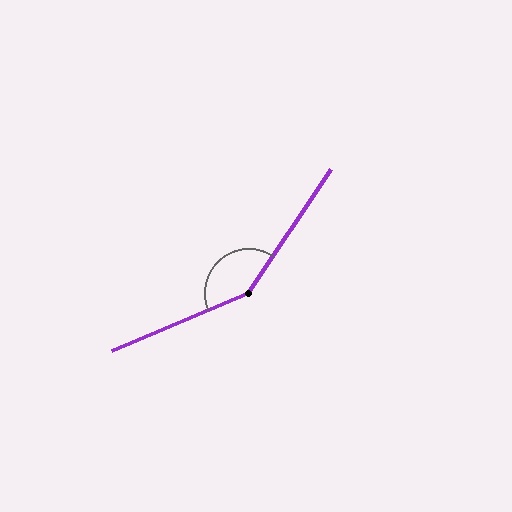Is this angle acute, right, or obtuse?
It is obtuse.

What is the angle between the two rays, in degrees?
Approximately 147 degrees.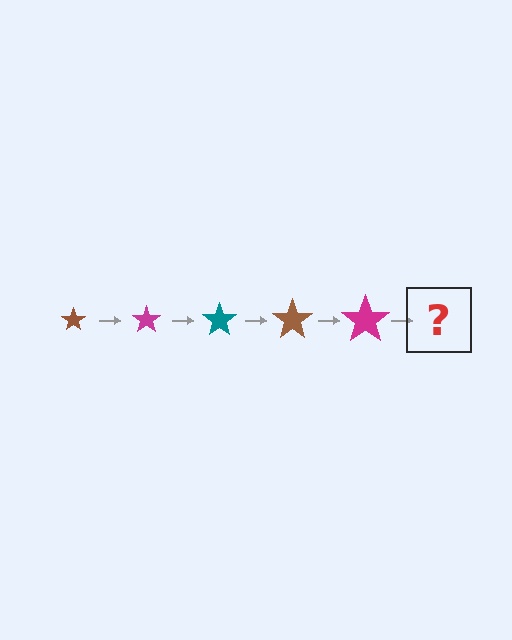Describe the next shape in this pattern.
It should be a teal star, larger than the previous one.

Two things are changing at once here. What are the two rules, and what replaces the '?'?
The two rules are that the star grows larger each step and the color cycles through brown, magenta, and teal. The '?' should be a teal star, larger than the previous one.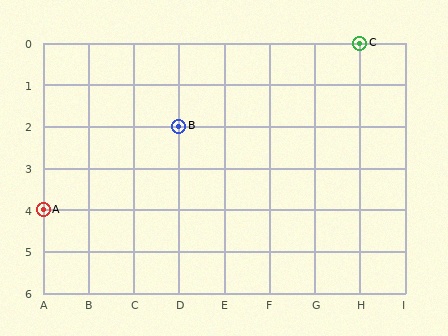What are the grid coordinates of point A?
Point A is at grid coordinates (A, 4).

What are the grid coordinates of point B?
Point B is at grid coordinates (D, 2).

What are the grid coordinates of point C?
Point C is at grid coordinates (H, 0).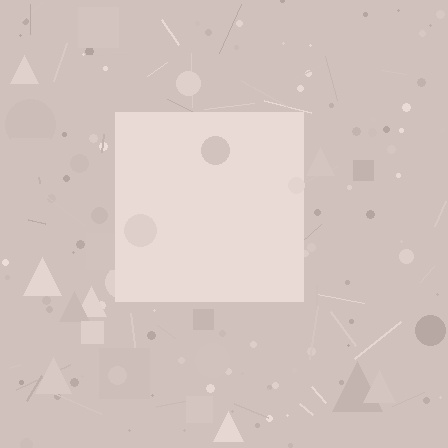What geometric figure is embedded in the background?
A square is embedded in the background.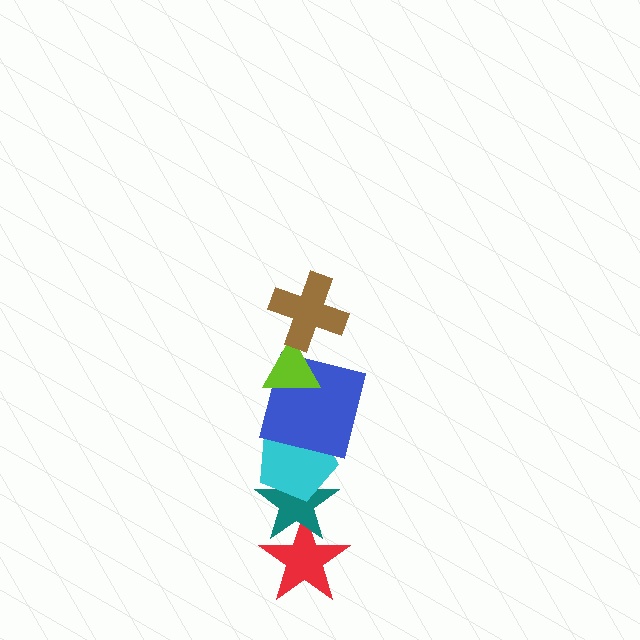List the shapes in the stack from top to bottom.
From top to bottom: the brown cross, the lime triangle, the blue square, the cyan pentagon, the teal star, the red star.